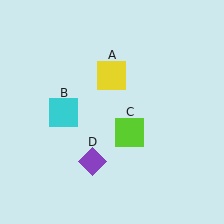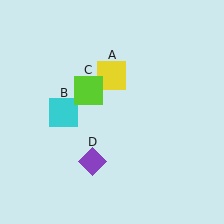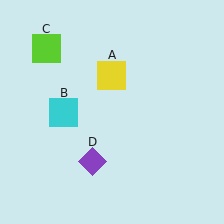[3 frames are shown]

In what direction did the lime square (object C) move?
The lime square (object C) moved up and to the left.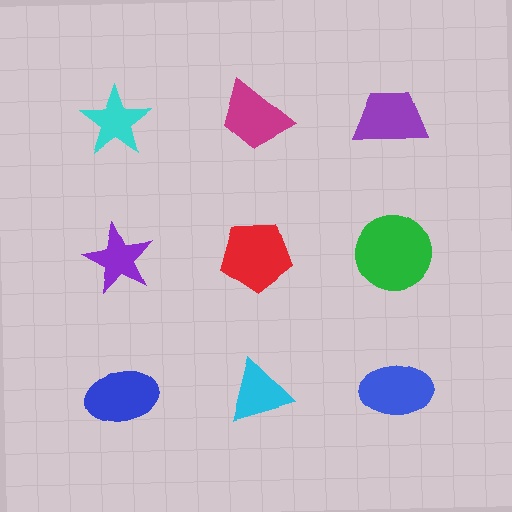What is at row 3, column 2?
A cyan triangle.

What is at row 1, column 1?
A cyan star.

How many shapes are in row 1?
3 shapes.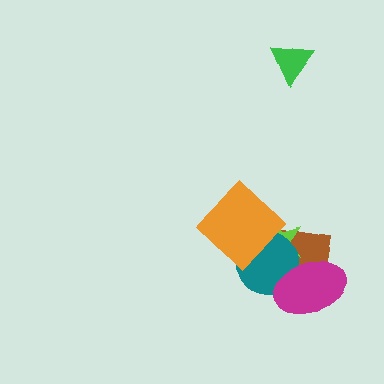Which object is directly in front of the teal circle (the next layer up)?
The magenta ellipse is directly in front of the teal circle.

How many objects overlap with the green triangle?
0 objects overlap with the green triangle.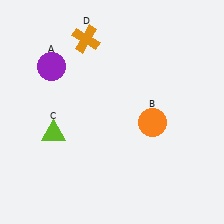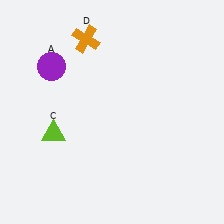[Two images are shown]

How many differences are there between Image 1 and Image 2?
There is 1 difference between the two images.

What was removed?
The orange circle (B) was removed in Image 2.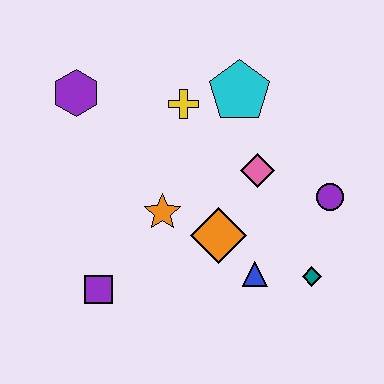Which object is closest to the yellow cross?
The cyan pentagon is closest to the yellow cross.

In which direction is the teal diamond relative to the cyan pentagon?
The teal diamond is below the cyan pentagon.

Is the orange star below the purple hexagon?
Yes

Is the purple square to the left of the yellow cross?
Yes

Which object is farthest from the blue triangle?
The purple hexagon is farthest from the blue triangle.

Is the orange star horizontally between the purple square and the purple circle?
Yes